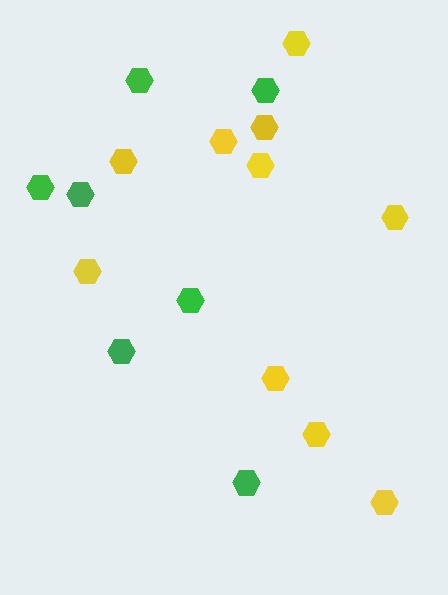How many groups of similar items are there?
There are 2 groups: one group of yellow hexagons (10) and one group of green hexagons (7).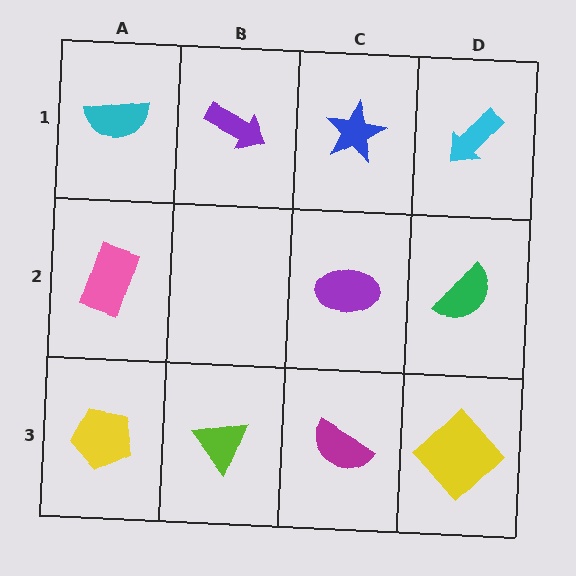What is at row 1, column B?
A purple arrow.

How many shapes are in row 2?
3 shapes.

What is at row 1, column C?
A blue star.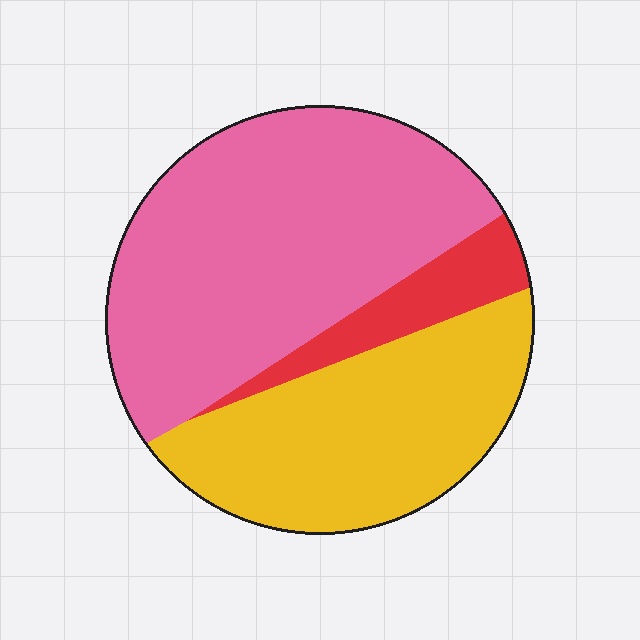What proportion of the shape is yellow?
Yellow covers around 35% of the shape.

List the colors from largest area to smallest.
From largest to smallest: pink, yellow, red.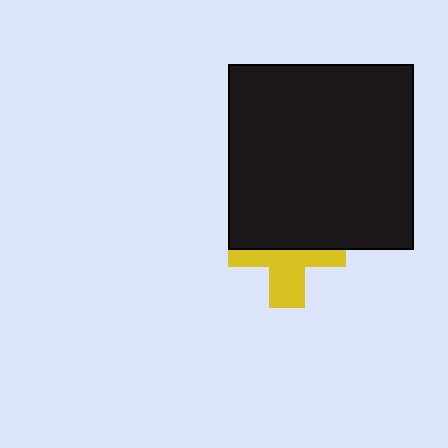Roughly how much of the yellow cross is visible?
About half of it is visible (roughly 48%).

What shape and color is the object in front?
The object in front is a black square.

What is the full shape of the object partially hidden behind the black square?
The partially hidden object is a yellow cross.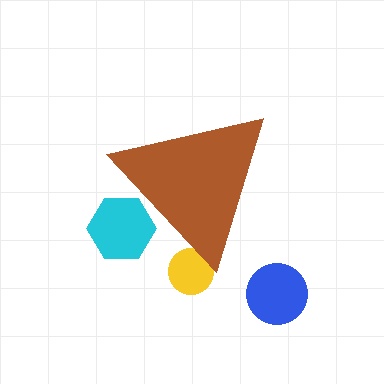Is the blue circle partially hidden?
No, the blue circle is fully visible.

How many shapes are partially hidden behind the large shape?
2 shapes are partially hidden.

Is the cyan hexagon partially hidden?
Yes, the cyan hexagon is partially hidden behind the brown triangle.